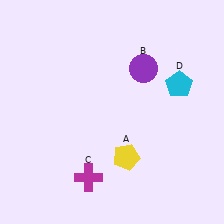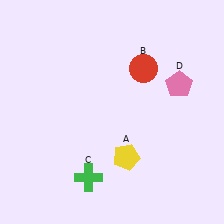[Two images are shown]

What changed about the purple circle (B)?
In Image 1, B is purple. In Image 2, it changed to red.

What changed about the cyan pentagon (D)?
In Image 1, D is cyan. In Image 2, it changed to pink.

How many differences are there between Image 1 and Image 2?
There are 3 differences between the two images.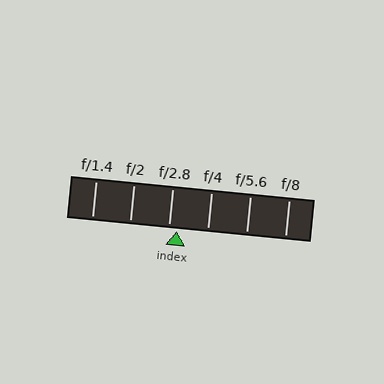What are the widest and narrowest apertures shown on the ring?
The widest aperture shown is f/1.4 and the narrowest is f/8.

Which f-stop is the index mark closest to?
The index mark is closest to f/2.8.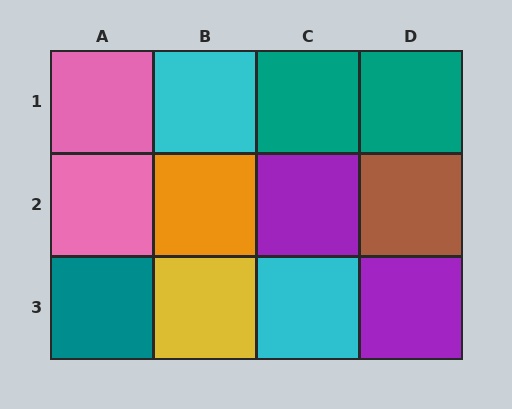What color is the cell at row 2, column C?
Purple.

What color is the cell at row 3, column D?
Purple.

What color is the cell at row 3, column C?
Cyan.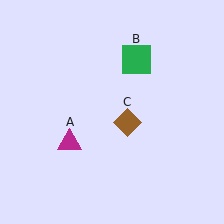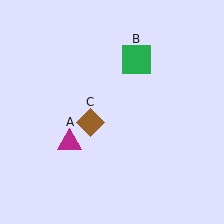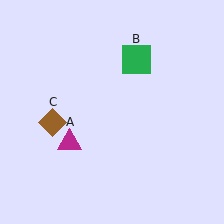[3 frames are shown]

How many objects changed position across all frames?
1 object changed position: brown diamond (object C).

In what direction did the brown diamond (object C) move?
The brown diamond (object C) moved left.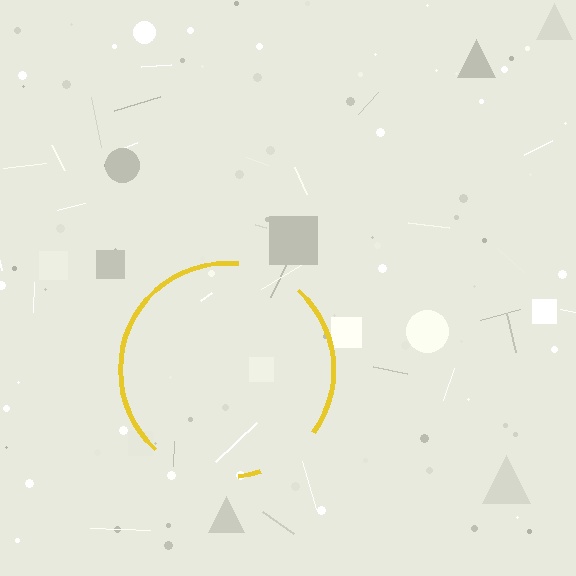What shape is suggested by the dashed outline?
The dashed outline suggests a circle.